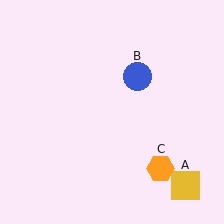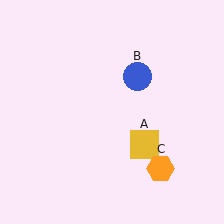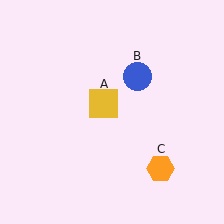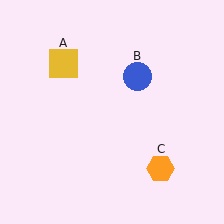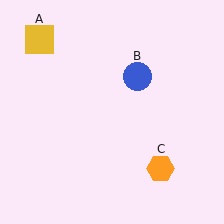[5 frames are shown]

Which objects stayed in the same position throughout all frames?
Blue circle (object B) and orange hexagon (object C) remained stationary.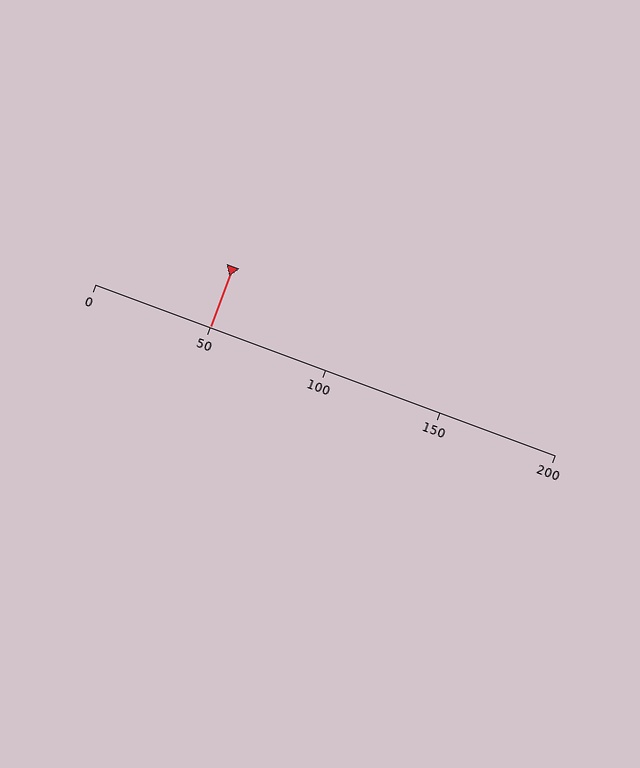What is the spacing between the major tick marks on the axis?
The major ticks are spaced 50 apart.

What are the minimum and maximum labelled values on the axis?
The axis runs from 0 to 200.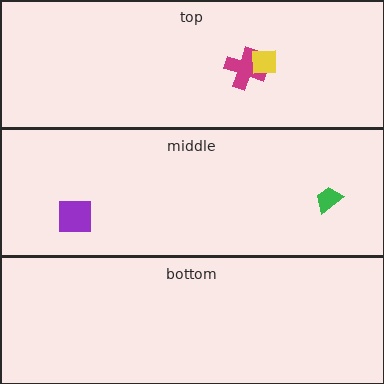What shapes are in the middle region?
The green trapezoid, the purple square.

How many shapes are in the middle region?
2.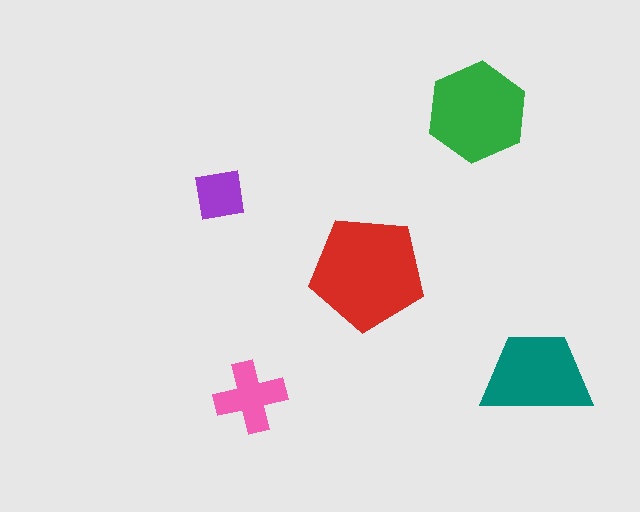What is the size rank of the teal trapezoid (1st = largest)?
3rd.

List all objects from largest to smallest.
The red pentagon, the green hexagon, the teal trapezoid, the pink cross, the purple square.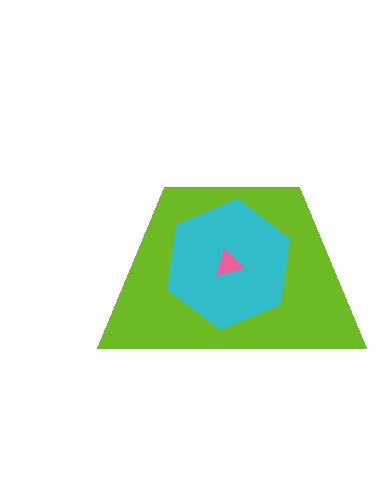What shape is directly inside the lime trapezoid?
The cyan hexagon.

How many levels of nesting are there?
3.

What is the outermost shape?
The lime trapezoid.